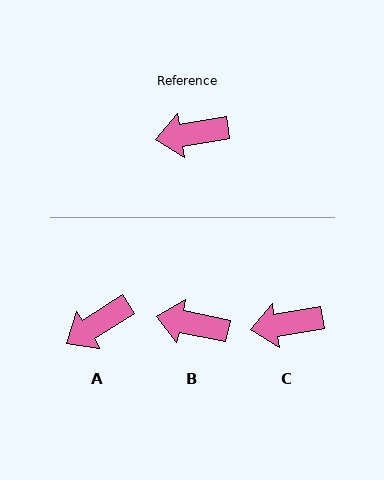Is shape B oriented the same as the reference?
No, it is off by about 21 degrees.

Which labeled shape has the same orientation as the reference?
C.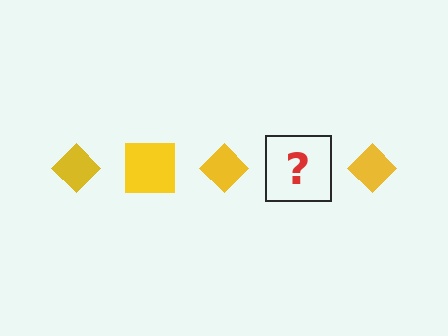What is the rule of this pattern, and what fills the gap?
The rule is that the pattern cycles through diamond, square shapes in yellow. The gap should be filled with a yellow square.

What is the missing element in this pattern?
The missing element is a yellow square.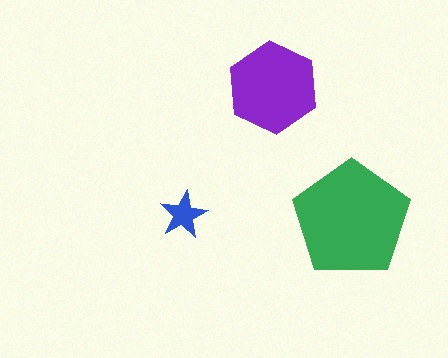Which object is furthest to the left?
The blue star is leftmost.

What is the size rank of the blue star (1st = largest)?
3rd.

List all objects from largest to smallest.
The green pentagon, the purple hexagon, the blue star.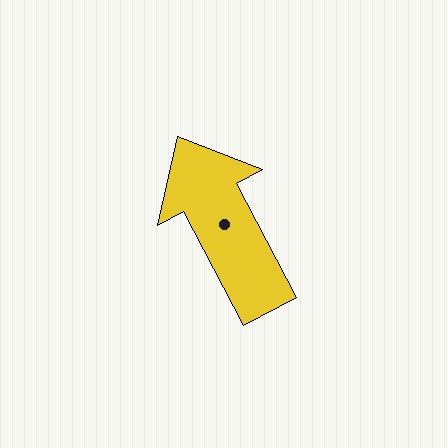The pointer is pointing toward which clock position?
Roughly 11 o'clock.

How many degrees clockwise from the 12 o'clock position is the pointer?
Approximately 332 degrees.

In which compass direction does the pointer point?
Northwest.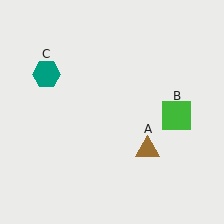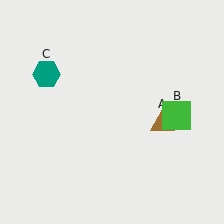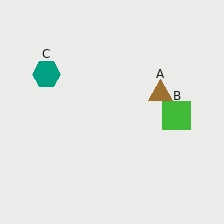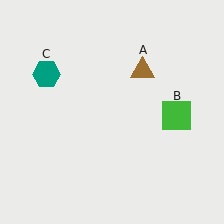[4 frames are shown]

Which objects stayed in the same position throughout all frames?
Green square (object B) and teal hexagon (object C) remained stationary.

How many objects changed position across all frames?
1 object changed position: brown triangle (object A).